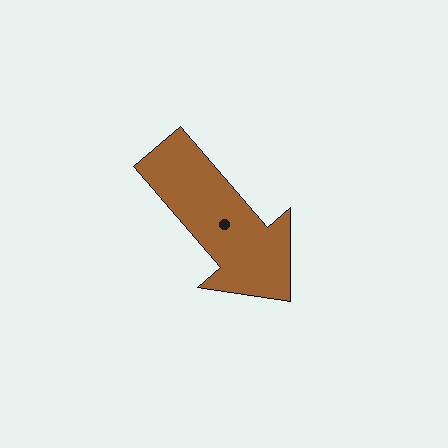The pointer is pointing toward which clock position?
Roughly 5 o'clock.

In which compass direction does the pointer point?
Southeast.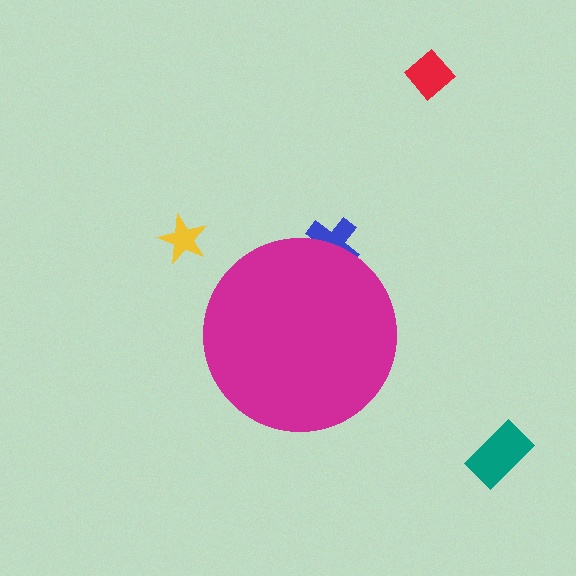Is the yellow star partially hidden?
No, the yellow star is fully visible.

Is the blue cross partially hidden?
Yes, the blue cross is partially hidden behind the magenta circle.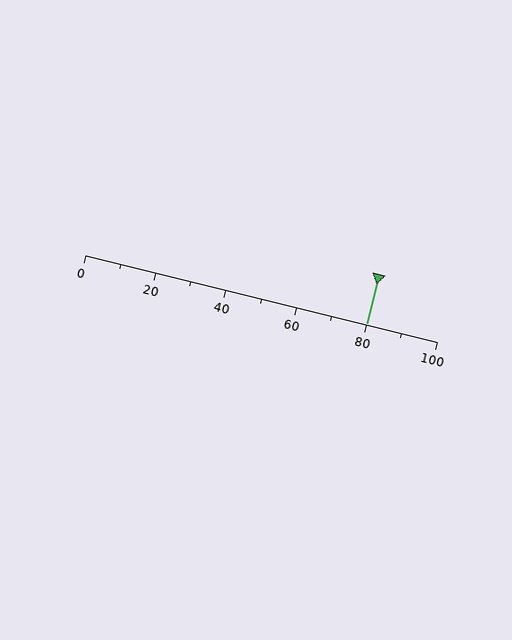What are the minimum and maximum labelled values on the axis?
The axis runs from 0 to 100.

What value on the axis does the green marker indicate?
The marker indicates approximately 80.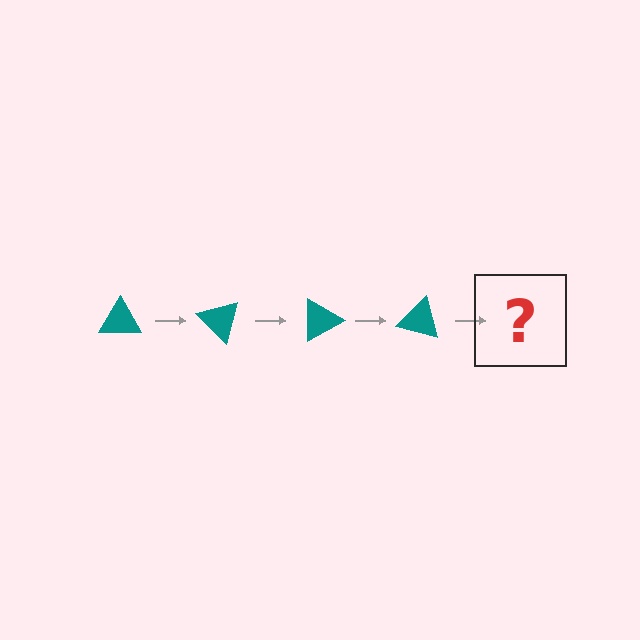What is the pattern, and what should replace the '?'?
The pattern is that the triangle rotates 45 degrees each step. The '?' should be a teal triangle rotated 180 degrees.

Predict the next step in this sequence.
The next step is a teal triangle rotated 180 degrees.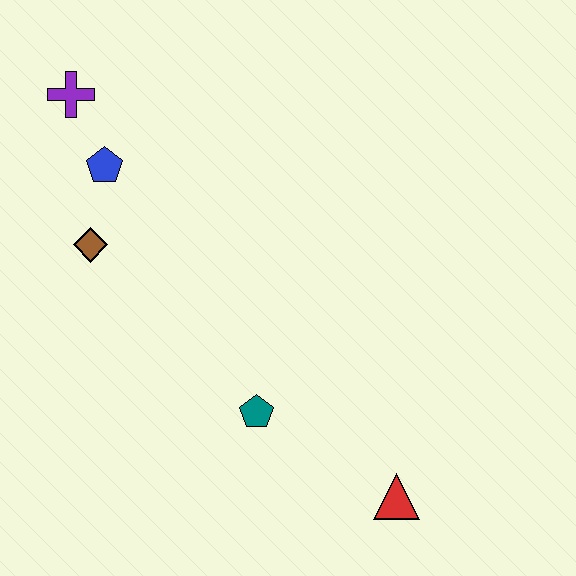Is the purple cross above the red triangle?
Yes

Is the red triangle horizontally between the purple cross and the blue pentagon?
No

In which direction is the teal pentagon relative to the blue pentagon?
The teal pentagon is below the blue pentagon.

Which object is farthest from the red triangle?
The purple cross is farthest from the red triangle.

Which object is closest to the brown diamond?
The blue pentagon is closest to the brown diamond.